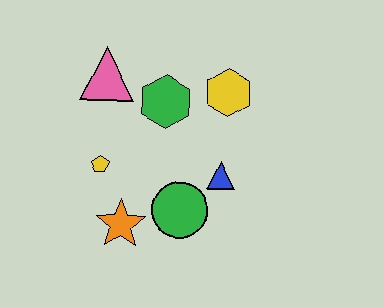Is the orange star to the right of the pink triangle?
Yes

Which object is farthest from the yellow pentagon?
The yellow hexagon is farthest from the yellow pentagon.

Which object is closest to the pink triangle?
The green hexagon is closest to the pink triangle.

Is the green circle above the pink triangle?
No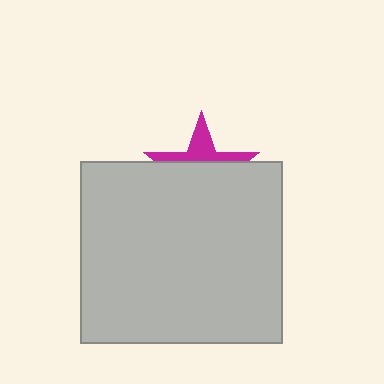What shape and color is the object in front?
The object in front is a light gray rectangle.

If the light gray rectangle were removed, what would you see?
You would see the complete magenta star.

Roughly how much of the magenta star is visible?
A small part of it is visible (roughly 37%).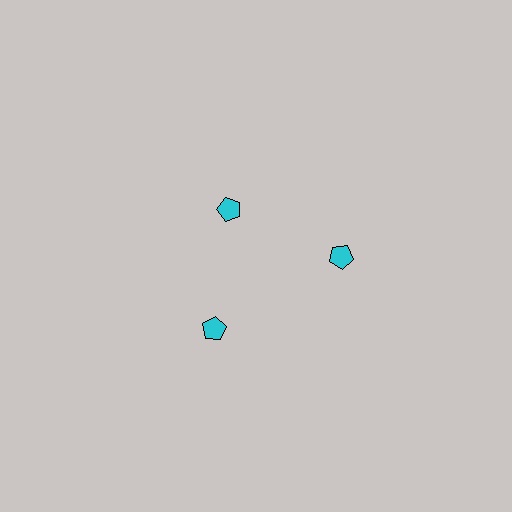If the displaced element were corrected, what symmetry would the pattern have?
It would have 3-fold rotational symmetry — the pattern would map onto itself every 120 degrees.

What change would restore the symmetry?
The symmetry would be restored by moving it outward, back onto the ring so that all 3 pentagons sit at equal angles and equal distance from the center.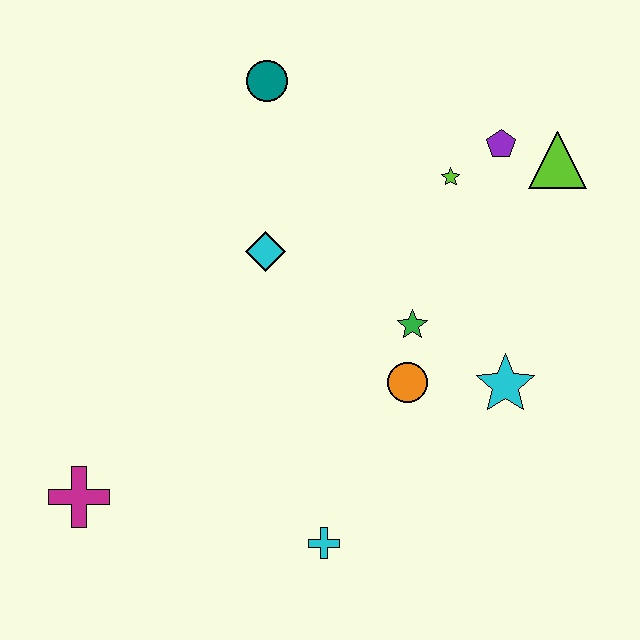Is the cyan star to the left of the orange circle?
No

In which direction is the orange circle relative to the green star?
The orange circle is below the green star.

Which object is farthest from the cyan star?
The magenta cross is farthest from the cyan star.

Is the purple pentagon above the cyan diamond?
Yes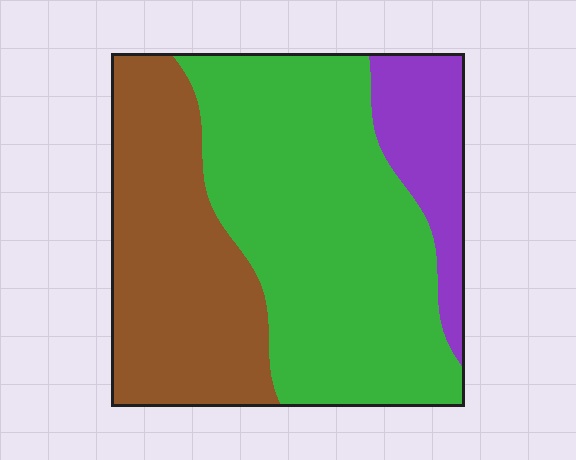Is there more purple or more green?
Green.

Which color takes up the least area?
Purple, at roughly 15%.